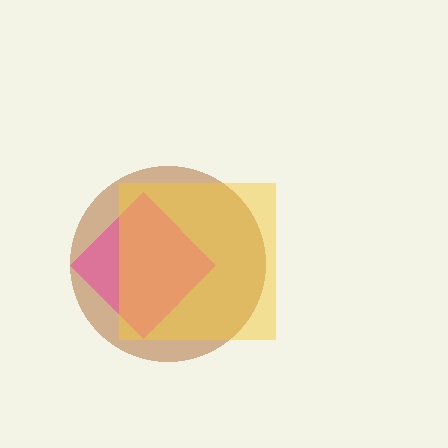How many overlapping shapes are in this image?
There are 3 overlapping shapes in the image.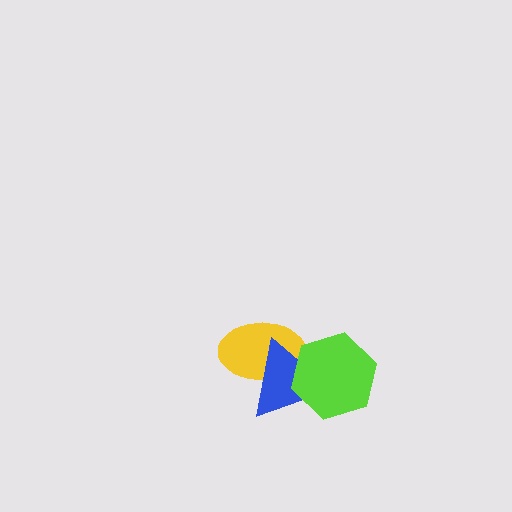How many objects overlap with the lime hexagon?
2 objects overlap with the lime hexagon.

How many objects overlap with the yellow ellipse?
2 objects overlap with the yellow ellipse.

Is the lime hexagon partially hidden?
No, no other shape covers it.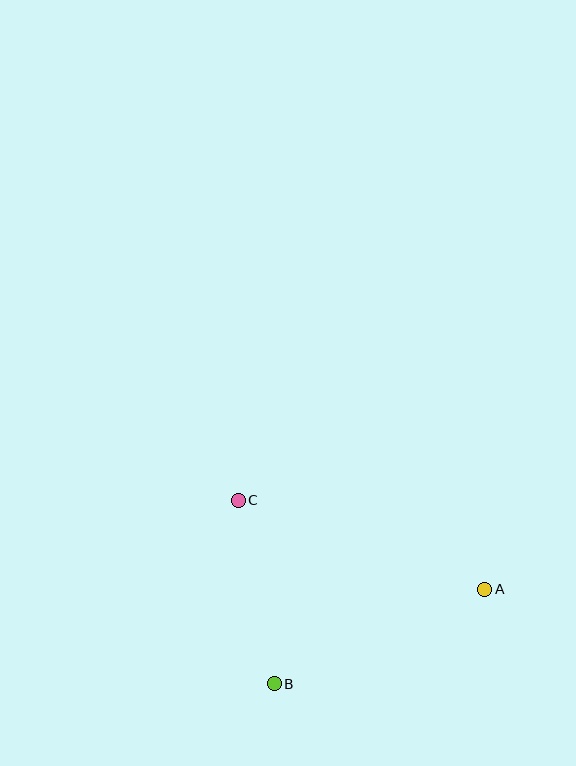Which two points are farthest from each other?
Points A and C are farthest from each other.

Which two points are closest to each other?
Points B and C are closest to each other.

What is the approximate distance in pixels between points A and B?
The distance between A and B is approximately 230 pixels.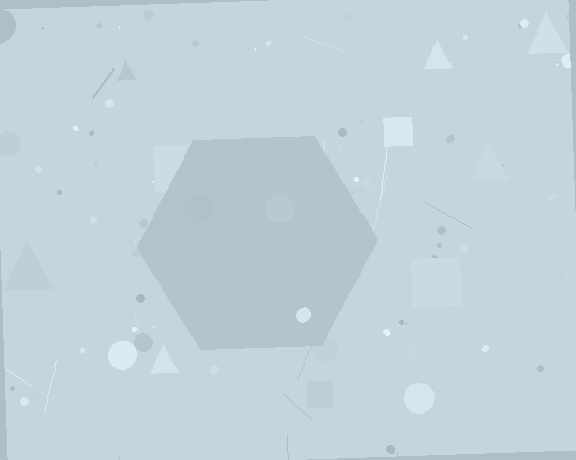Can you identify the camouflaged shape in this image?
The camouflaged shape is a hexagon.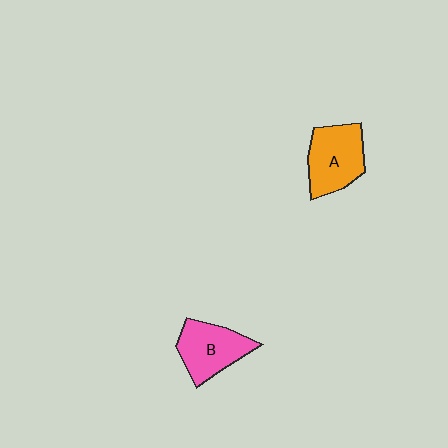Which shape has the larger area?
Shape A (orange).